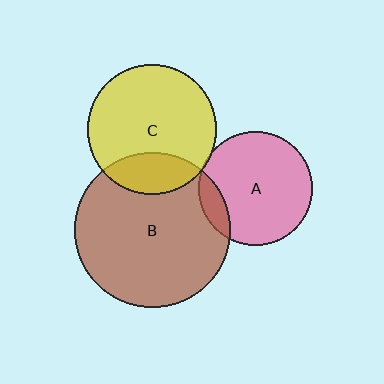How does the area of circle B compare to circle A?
Approximately 1.9 times.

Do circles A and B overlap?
Yes.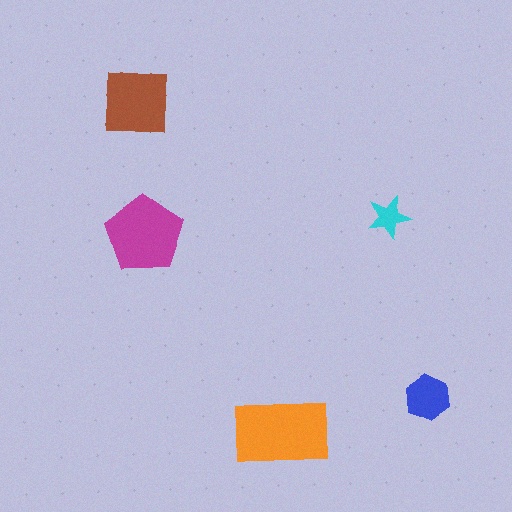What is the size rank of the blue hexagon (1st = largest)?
4th.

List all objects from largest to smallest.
The orange rectangle, the magenta pentagon, the brown square, the blue hexagon, the cyan star.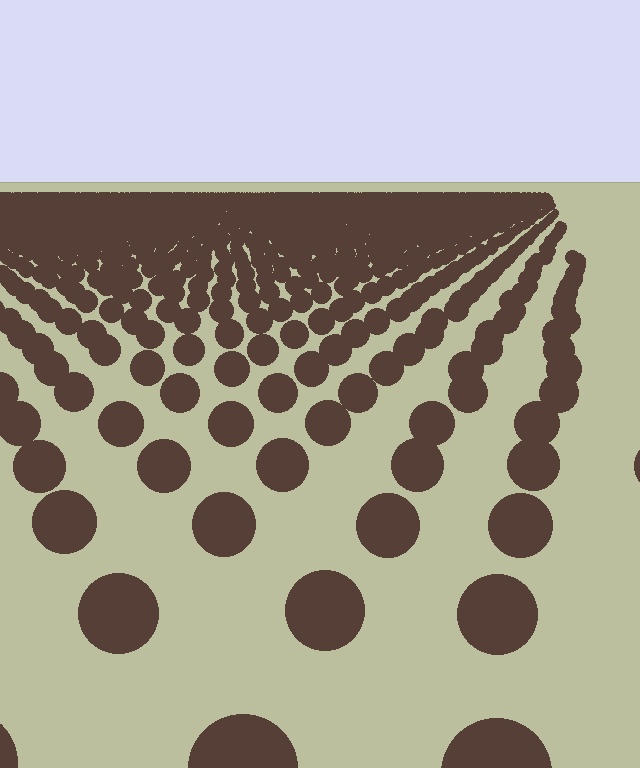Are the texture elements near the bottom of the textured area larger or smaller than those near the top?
Larger. Near the bottom, elements are closer to the viewer and appear at a bigger on-screen size.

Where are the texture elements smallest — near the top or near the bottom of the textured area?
Near the top.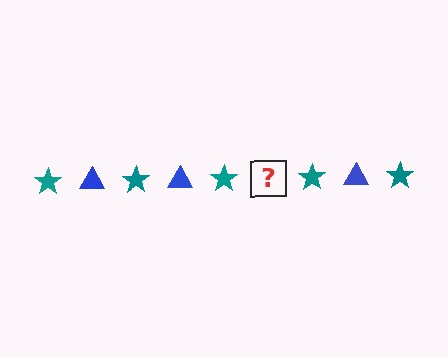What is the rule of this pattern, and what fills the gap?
The rule is that the pattern alternates between teal star and blue triangle. The gap should be filled with a blue triangle.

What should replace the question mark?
The question mark should be replaced with a blue triangle.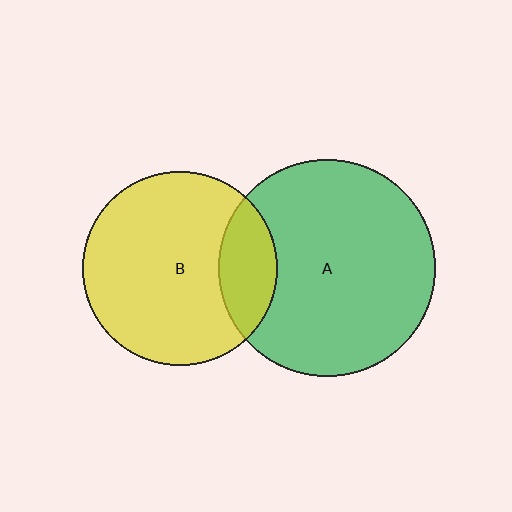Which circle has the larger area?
Circle A (green).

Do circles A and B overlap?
Yes.